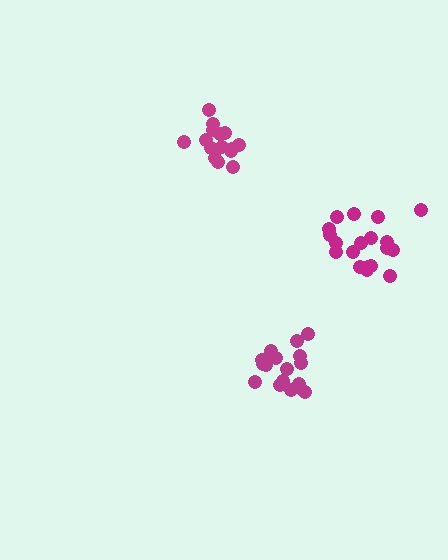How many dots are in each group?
Group 1: 18 dots, Group 2: 19 dots, Group 3: 15 dots (52 total).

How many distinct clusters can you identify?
There are 3 distinct clusters.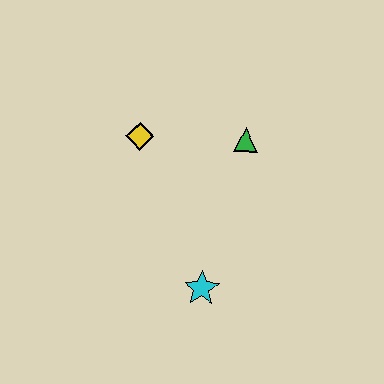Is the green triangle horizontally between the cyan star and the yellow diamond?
No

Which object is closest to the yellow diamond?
The green triangle is closest to the yellow diamond.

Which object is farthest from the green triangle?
The cyan star is farthest from the green triangle.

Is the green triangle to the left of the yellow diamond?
No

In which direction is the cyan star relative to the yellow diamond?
The cyan star is below the yellow diamond.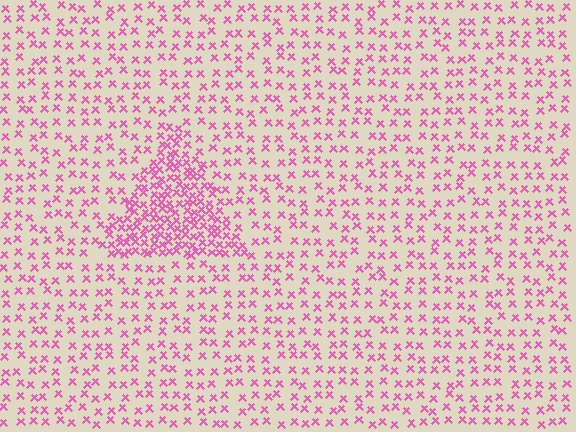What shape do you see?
I see a triangle.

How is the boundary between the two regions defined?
The boundary is defined by a change in element density (approximately 2.5x ratio). All elements are the same color, size, and shape.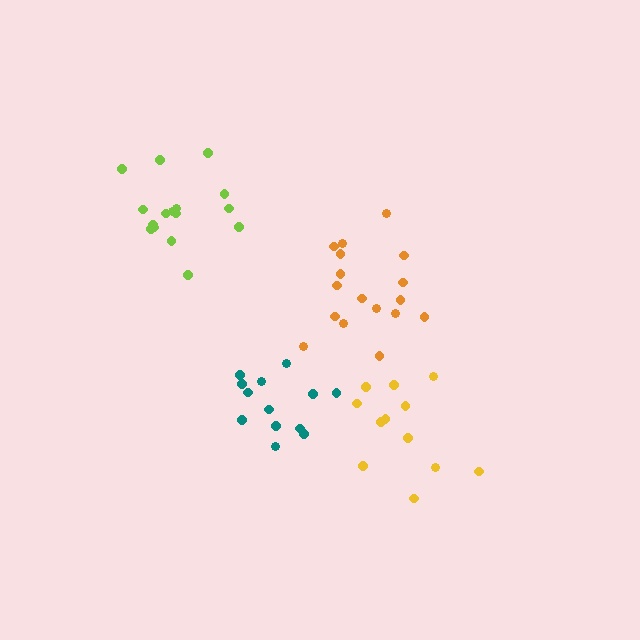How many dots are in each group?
Group 1: 12 dots, Group 2: 13 dots, Group 3: 17 dots, Group 4: 16 dots (58 total).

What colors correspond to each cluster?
The clusters are colored: yellow, teal, orange, lime.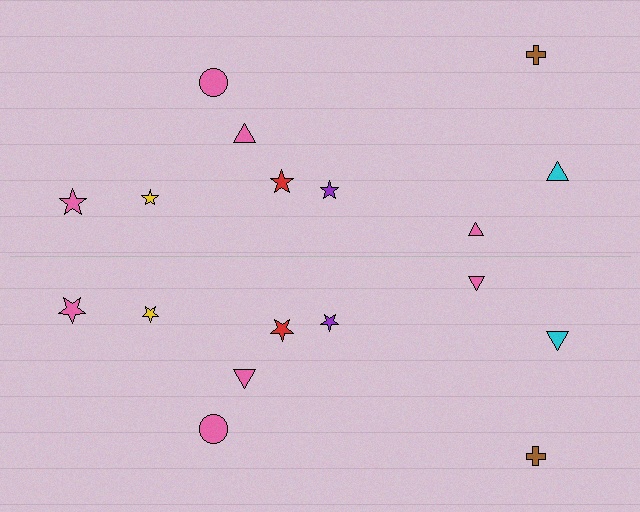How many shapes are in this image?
There are 18 shapes in this image.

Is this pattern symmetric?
Yes, this pattern has bilateral (reflection) symmetry.